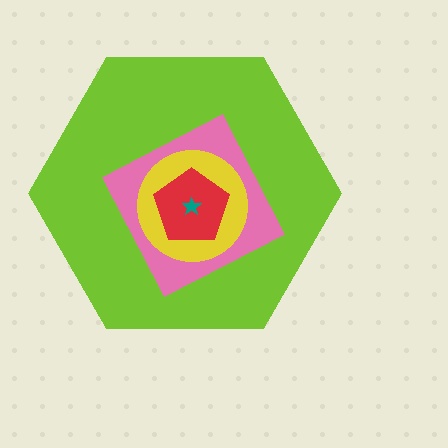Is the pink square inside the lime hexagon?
Yes.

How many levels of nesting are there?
5.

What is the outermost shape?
The lime hexagon.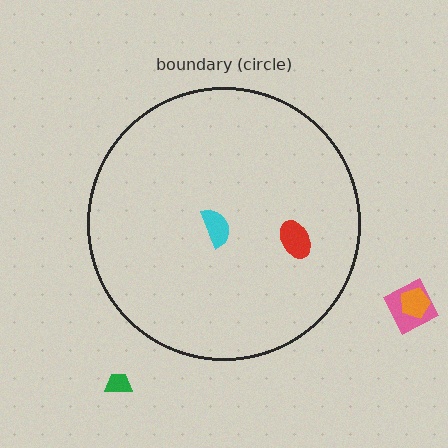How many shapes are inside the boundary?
2 inside, 3 outside.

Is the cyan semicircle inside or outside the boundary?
Inside.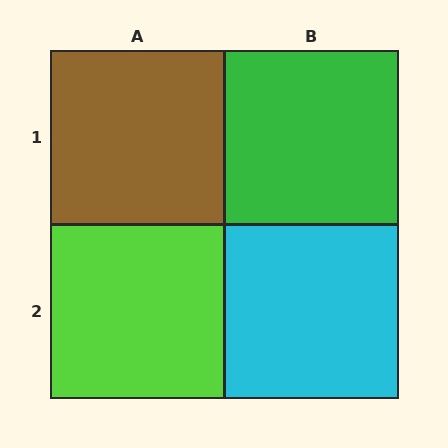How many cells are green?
1 cell is green.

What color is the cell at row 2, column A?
Lime.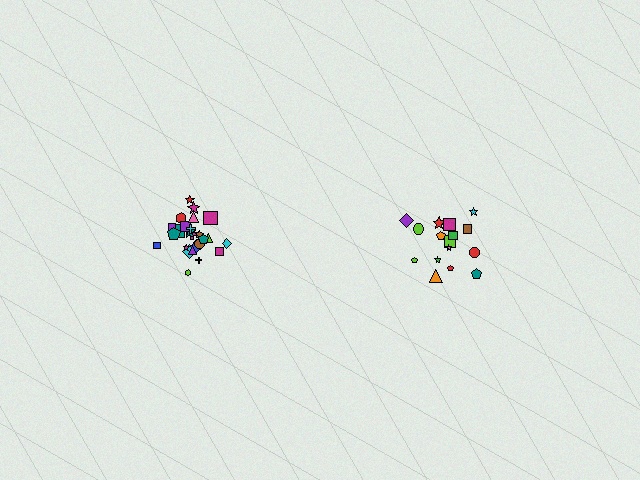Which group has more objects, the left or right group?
The left group.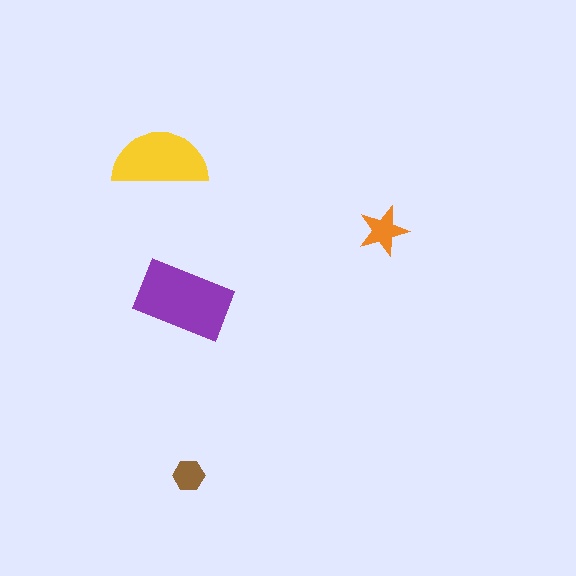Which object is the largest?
The purple rectangle.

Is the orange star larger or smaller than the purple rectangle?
Smaller.